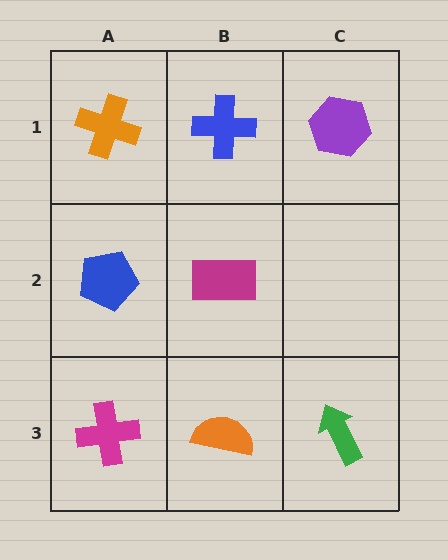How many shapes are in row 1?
3 shapes.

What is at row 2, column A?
A blue pentagon.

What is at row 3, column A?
A magenta cross.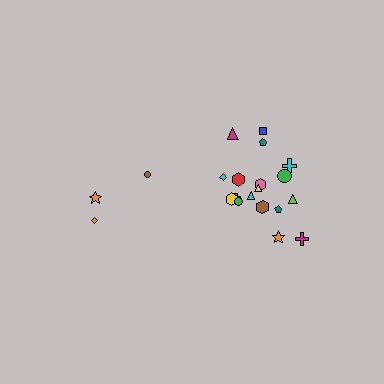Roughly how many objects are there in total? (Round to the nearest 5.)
Roughly 20 objects in total.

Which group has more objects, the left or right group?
The right group.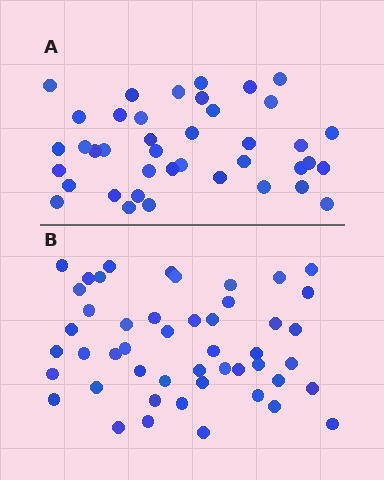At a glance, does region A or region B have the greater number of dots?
Region B (the bottom region) has more dots.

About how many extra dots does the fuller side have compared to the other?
Region B has roughly 8 or so more dots than region A.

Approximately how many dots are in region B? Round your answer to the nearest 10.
About 50 dots. (The exact count is 48, which rounds to 50.)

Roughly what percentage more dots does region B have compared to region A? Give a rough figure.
About 20% more.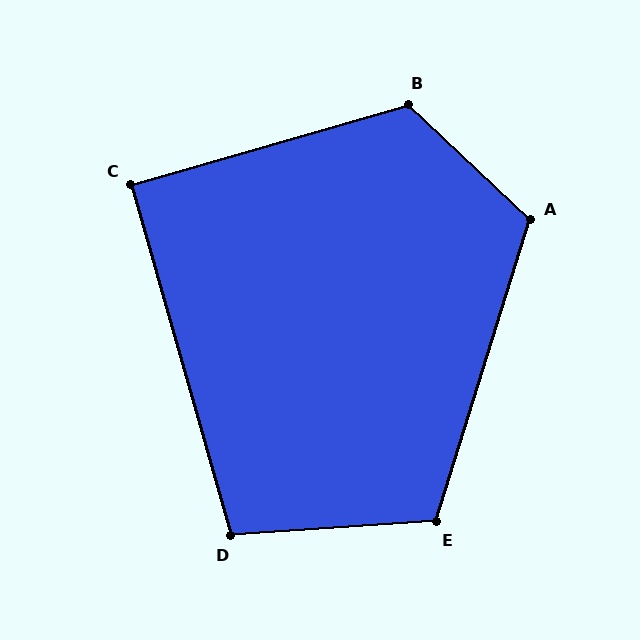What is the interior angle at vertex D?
Approximately 102 degrees (obtuse).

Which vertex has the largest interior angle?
B, at approximately 121 degrees.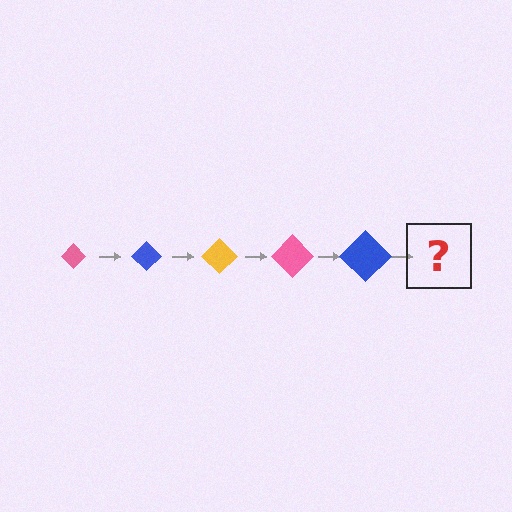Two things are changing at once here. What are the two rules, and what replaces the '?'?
The two rules are that the diamond grows larger each step and the color cycles through pink, blue, and yellow. The '?' should be a yellow diamond, larger than the previous one.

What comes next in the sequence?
The next element should be a yellow diamond, larger than the previous one.